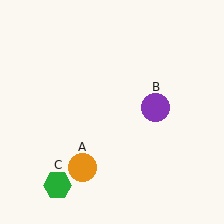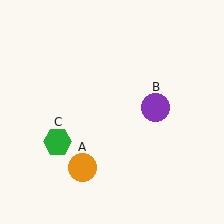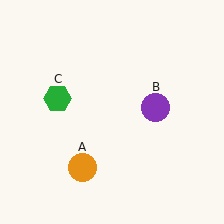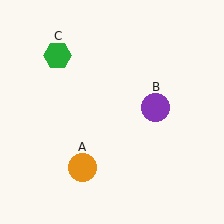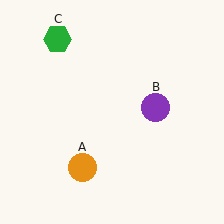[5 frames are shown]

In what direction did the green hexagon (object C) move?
The green hexagon (object C) moved up.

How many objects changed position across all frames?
1 object changed position: green hexagon (object C).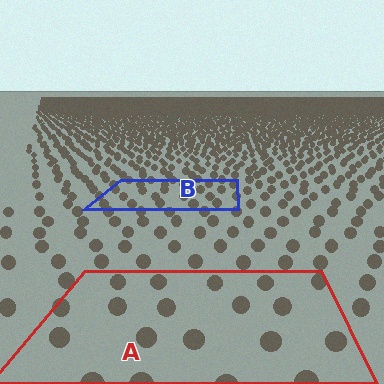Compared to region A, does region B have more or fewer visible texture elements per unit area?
Region B has more texture elements per unit area — they are packed more densely because it is farther away.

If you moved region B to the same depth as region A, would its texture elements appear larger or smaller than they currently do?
They would appear larger. At a closer depth, the same texture elements are projected at a bigger on-screen size.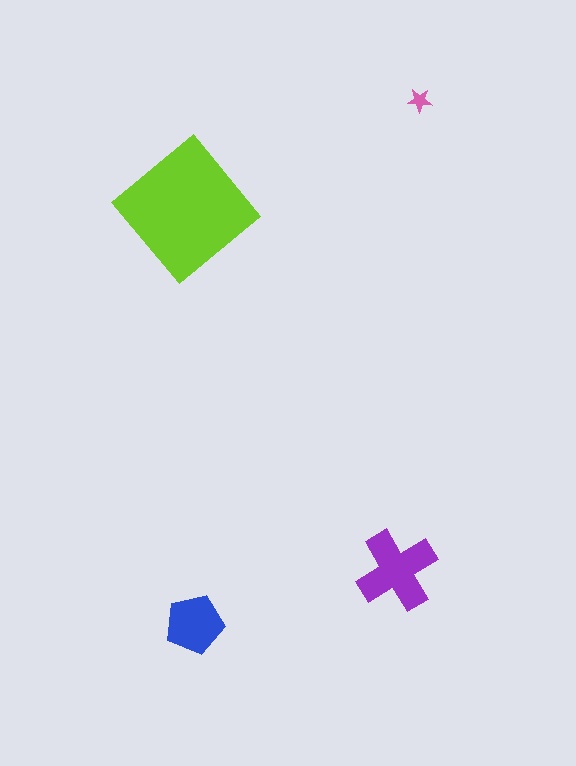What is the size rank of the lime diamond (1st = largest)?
1st.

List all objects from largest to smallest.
The lime diamond, the purple cross, the blue pentagon, the pink star.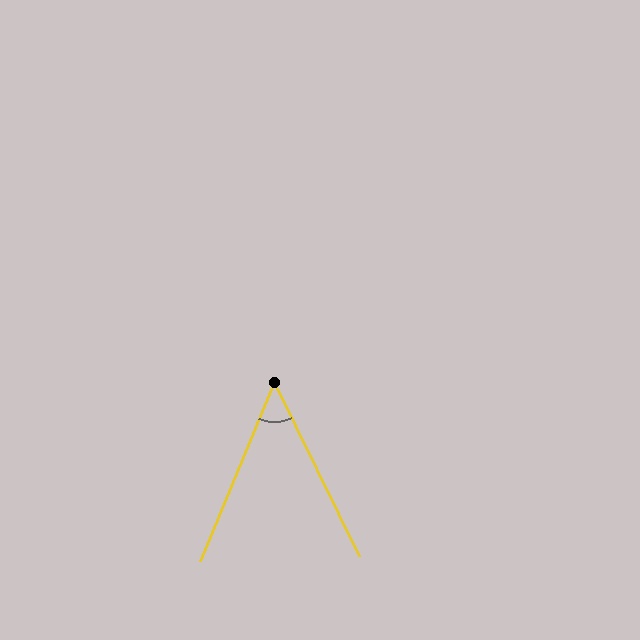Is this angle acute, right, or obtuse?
It is acute.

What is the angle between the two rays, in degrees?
Approximately 48 degrees.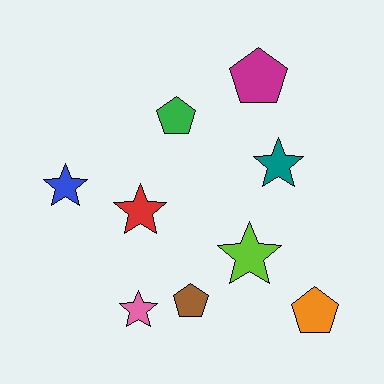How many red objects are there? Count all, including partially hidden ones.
There is 1 red object.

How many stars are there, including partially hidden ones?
There are 5 stars.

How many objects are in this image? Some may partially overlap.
There are 9 objects.